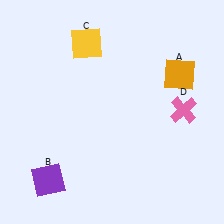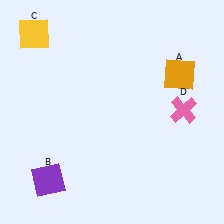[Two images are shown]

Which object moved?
The yellow square (C) moved left.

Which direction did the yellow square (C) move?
The yellow square (C) moved left.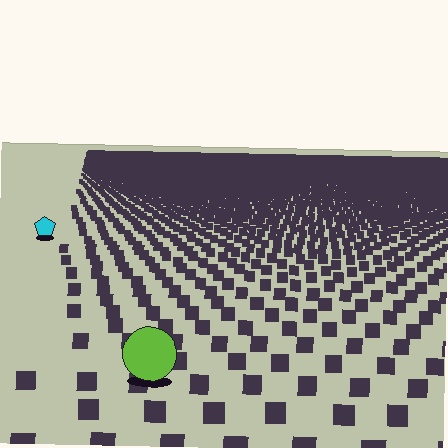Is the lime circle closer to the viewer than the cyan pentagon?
Yes. The lime circle is closer — you can tell from the texture gradient: the ground texture is coarser near it.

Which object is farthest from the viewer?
The cyan pentagon is farthest from the viewer. It appears smaller and the ground texture around it is denser.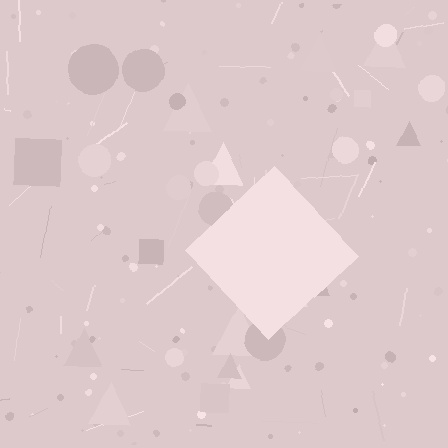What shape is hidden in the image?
A diamond is hidden in the image.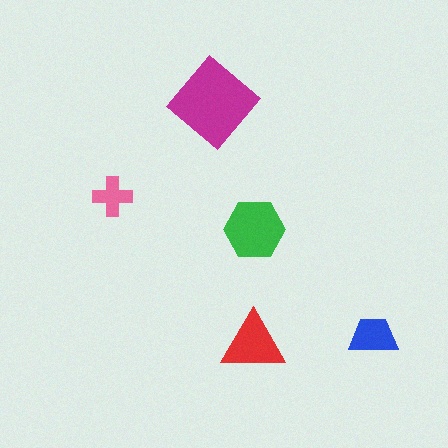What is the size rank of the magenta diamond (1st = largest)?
1st.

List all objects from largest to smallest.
The magenta diamond, the green hexagon, the red triangle, the blue trapezoid, the pink cross.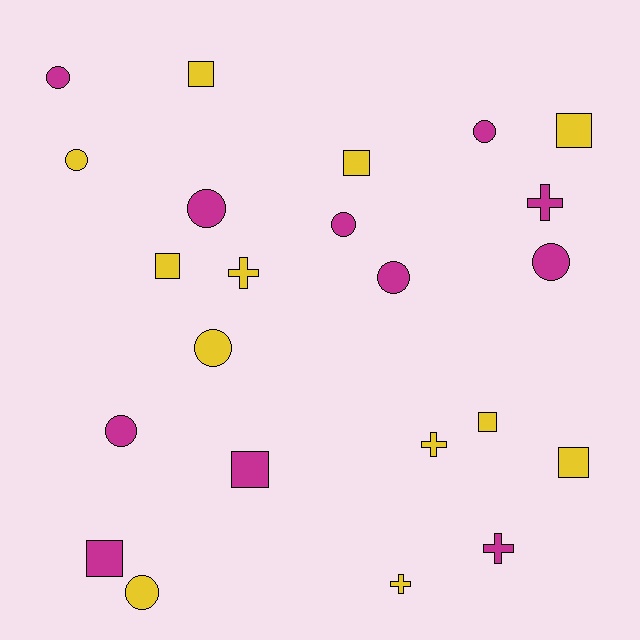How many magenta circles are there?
There are 7 magenta circles.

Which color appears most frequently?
Yellow, with 12 objects.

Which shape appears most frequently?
Circle, with 10 objects.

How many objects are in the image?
There are 23 objects.